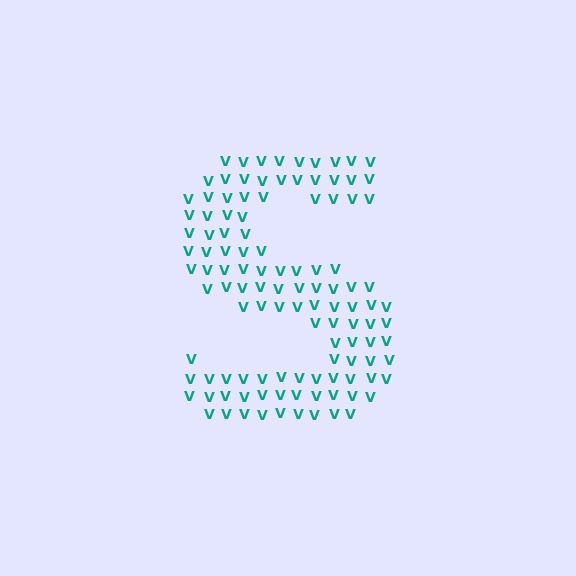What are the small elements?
The small elements are letter V's.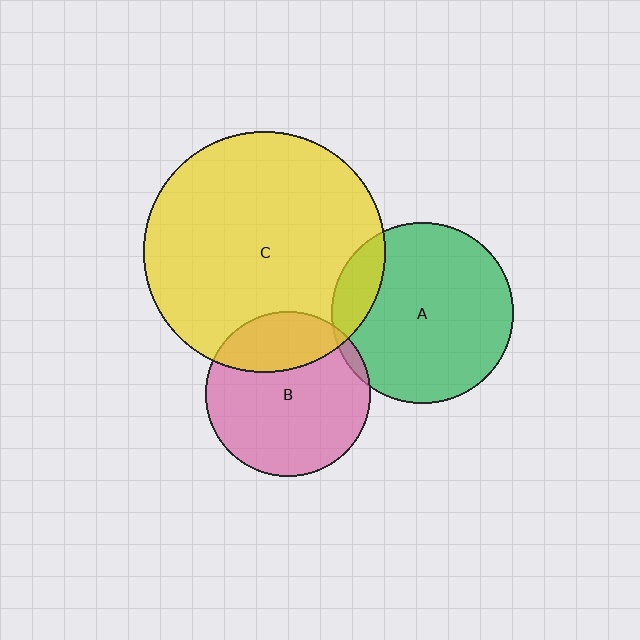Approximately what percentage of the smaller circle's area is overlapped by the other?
Approximately 15%.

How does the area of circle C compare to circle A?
Approximately 1.8 times.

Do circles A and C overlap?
Yes.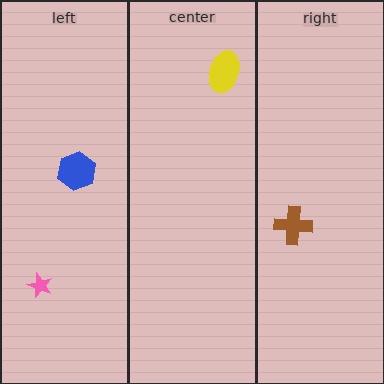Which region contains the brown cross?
The right region.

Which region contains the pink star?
The left region.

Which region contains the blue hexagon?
The left region.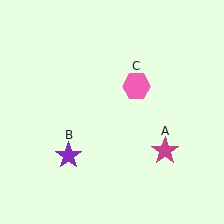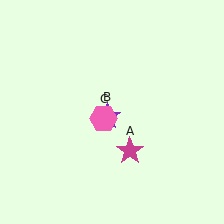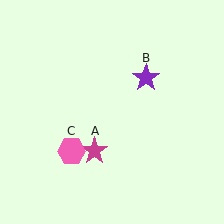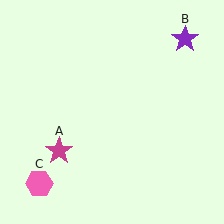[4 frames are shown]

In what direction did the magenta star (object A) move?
The magenta star (object A) moved left.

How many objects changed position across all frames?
3 objects changed position: magenta star (object A), purple star (object B), pink hexagon (object C).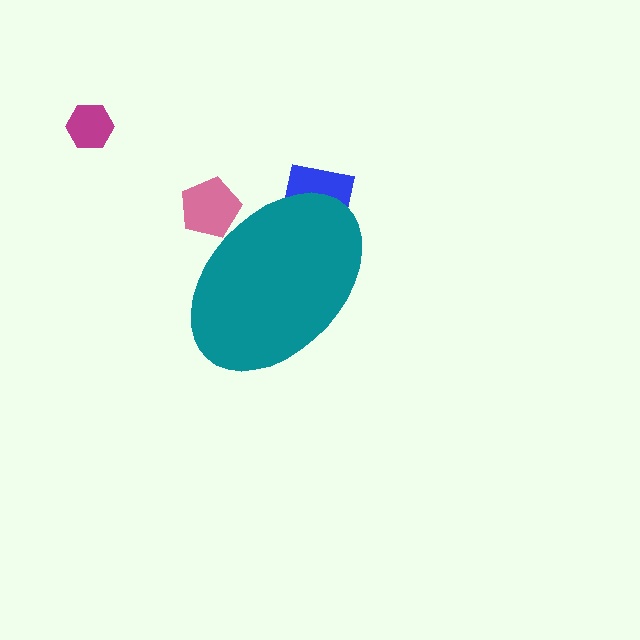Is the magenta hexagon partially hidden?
No, the magenta hexagon is fully visible.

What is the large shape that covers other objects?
A teal ellipse.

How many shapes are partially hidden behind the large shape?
2 shapes are partially hidden.